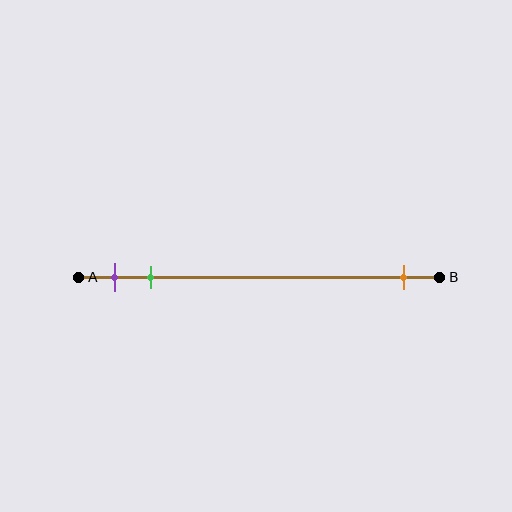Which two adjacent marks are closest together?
The purple and green marks are the closest adjacent pair.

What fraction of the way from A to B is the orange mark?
The orange mark is approximately 90% (0.9) of the way from A to B.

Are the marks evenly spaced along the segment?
No, the marks are not evenly spaced.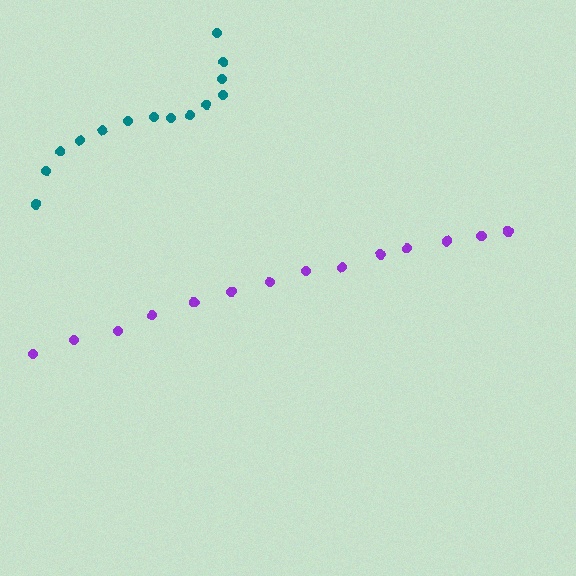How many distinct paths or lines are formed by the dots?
There are 2 distinct paths.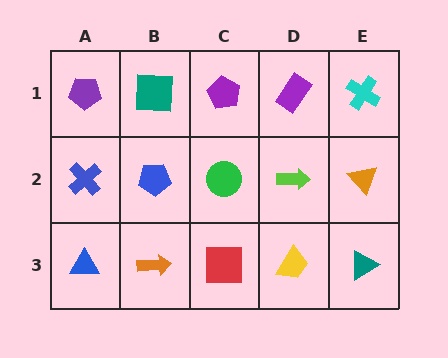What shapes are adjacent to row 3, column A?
A blue cross (row 2, column A), an orange arrow (row 3, column B).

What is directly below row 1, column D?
A lime arrow.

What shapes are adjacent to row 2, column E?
A cyan cross (row 1, column E), a teal triangle (row 3, column E), a lime arrow (row 2, column D).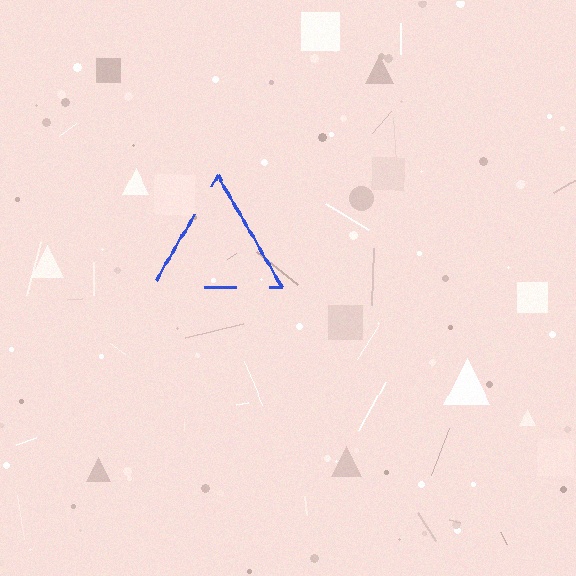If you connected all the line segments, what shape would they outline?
They would outline a triangle.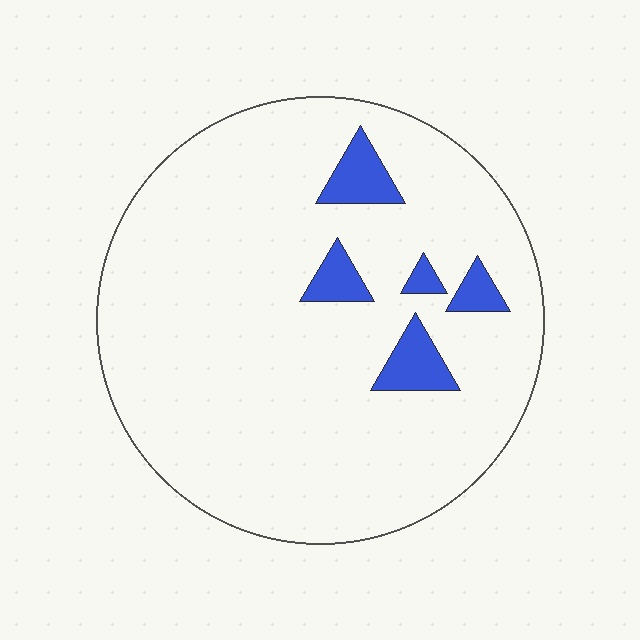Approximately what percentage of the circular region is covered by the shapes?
Approximately 10%.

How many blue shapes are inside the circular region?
5.